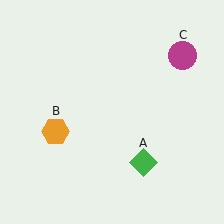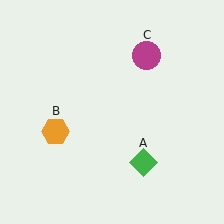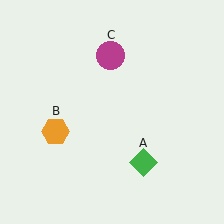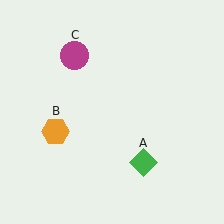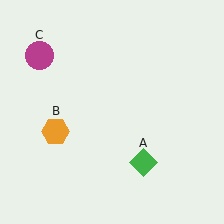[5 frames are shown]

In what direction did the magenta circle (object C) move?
The magenta circle (object C) moved left.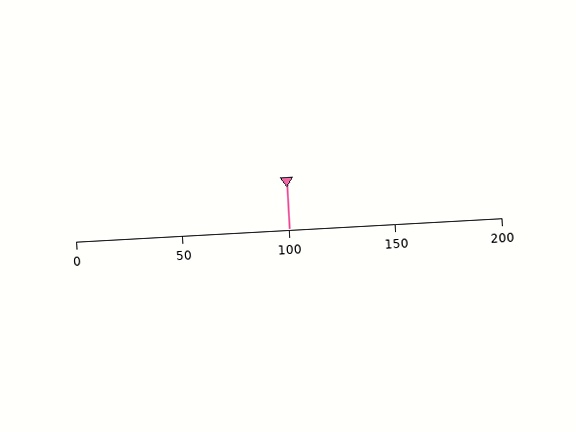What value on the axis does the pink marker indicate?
The marker indicates approximately 100.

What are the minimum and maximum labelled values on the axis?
The axis runs from 0 to 200.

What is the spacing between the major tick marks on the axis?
The major ticks are spaced 50 apart.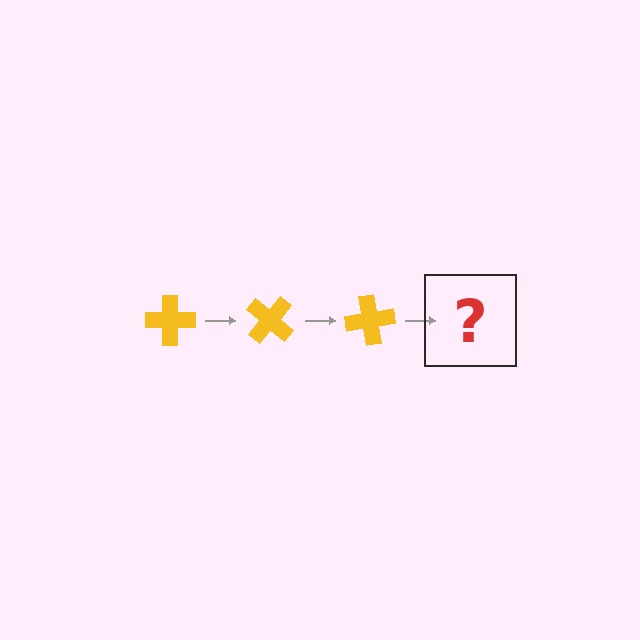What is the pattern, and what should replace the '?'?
The pattern is that the cross rotates 40 degrees each step. The '?' should be a yellow cross rotated 120 degrees.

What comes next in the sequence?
The next element should be a yellow cross rotated 120 degrees.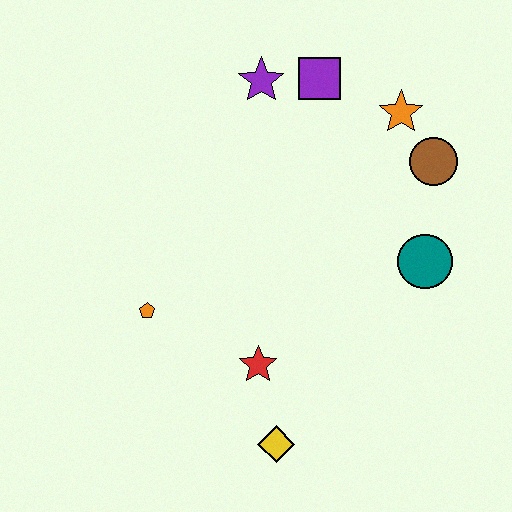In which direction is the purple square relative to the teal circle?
The purple square is above the teal circle.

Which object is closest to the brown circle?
The orange star is closest to the brown circle.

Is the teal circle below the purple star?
Yes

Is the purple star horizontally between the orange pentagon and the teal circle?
Yes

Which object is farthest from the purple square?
The yellow diamond is farthest from the purple square.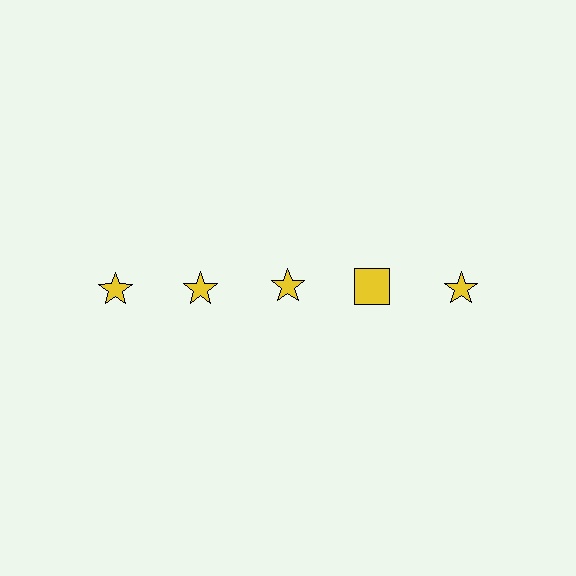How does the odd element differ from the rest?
It has a different shape: square instead of star.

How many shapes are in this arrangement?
There are 5 shapes arranged in a grid pattern.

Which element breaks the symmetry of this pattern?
The yellow square in the top row, second from right column breaks the symmetry. All other shapes are yellow stars.